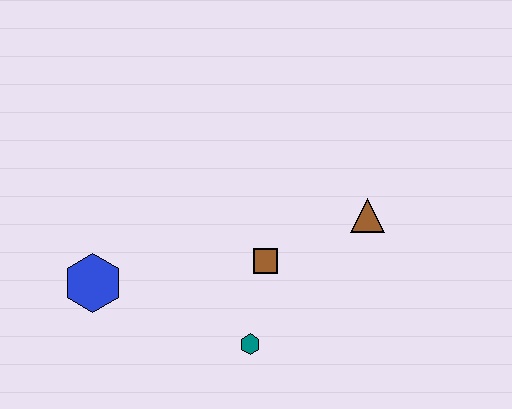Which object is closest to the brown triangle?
The brown square is closest to the brown triangle.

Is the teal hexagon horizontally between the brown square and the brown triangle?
No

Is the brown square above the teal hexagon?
Yes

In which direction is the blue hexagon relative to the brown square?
The blue hexagon is to the left of the brown square.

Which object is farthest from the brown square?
The blue hexagon is farthest from the brown square.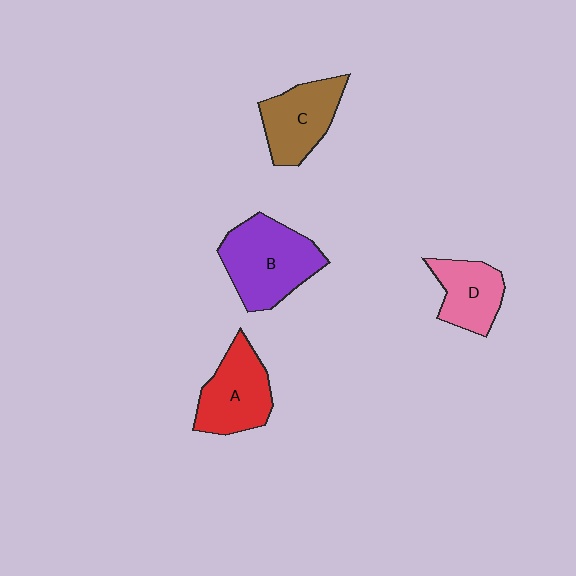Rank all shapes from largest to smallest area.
From largest to smallest: B (purple), A (red), C (brown), D (pink).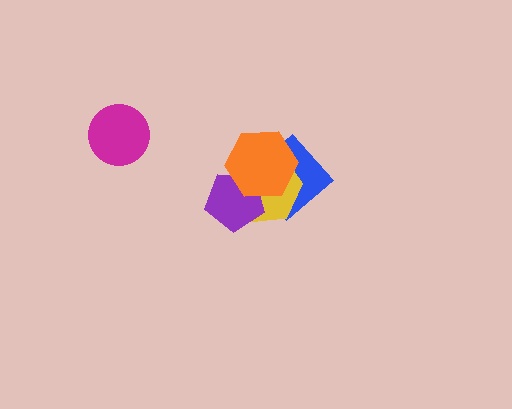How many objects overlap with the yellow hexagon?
3 objects overlap with the yellow hexagon.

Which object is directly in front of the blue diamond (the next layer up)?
The yellow hexagon is directly in front of the blue diamond.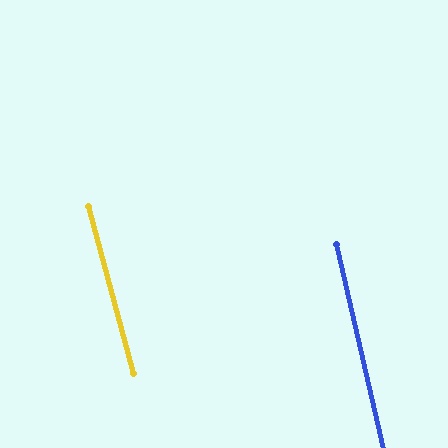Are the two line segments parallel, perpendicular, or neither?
Parallel — their directions differ by only 2.0°.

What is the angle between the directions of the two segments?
Approximately 2 degrees.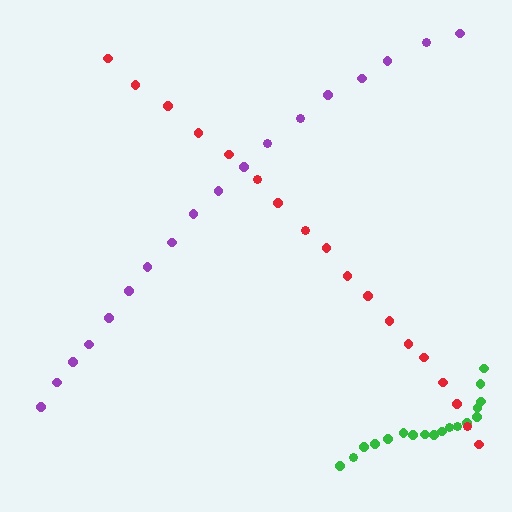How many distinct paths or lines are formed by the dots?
There are 3 distinct paths.